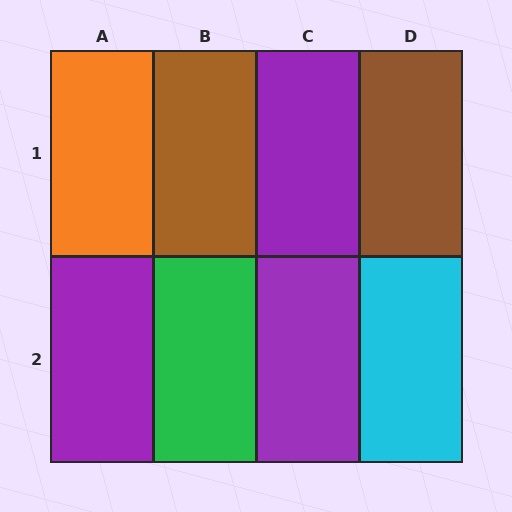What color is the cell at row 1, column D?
Brown.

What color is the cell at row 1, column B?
Brown.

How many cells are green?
1 cell is green.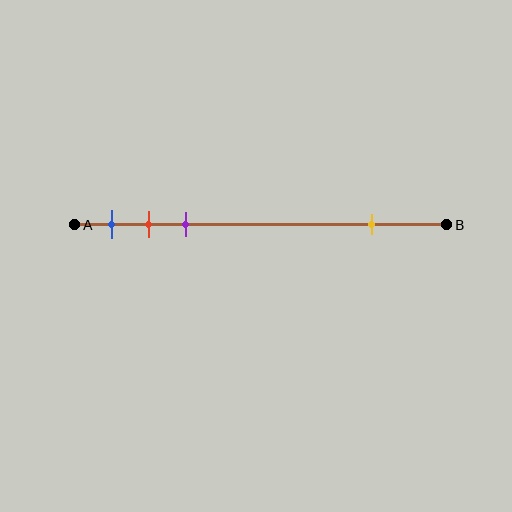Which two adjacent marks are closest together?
The red and purple marks are the closest adjacent pair.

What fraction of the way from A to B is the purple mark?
The purple mark is approximately 30% (0.3) of the way from A to B.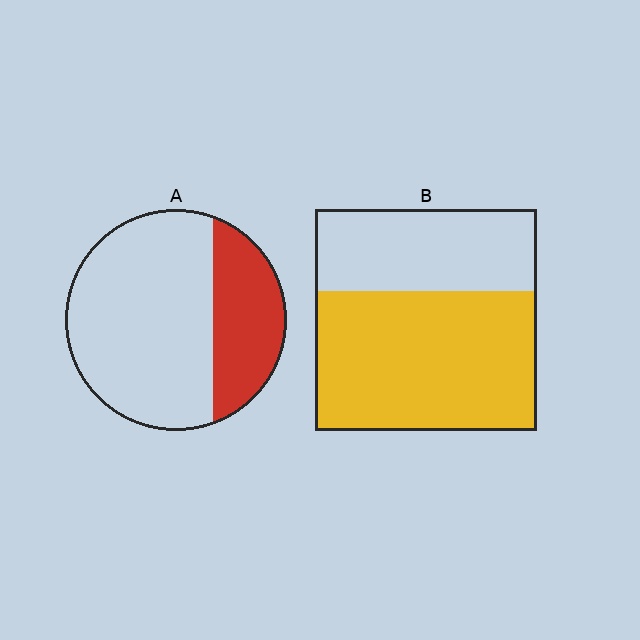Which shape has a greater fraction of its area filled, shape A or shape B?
Shape B.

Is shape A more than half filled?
No.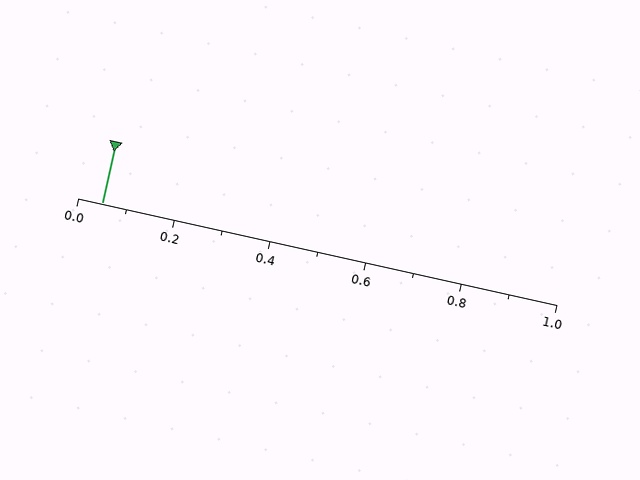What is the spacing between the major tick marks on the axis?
The major ticks are spaced 0.2 apart.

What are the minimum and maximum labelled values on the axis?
The axis runs from 0.0 to 1.0.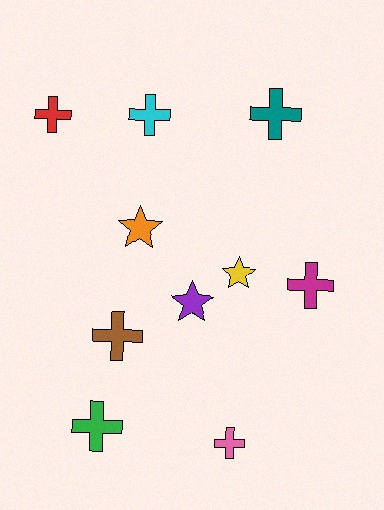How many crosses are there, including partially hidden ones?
There are 7 crosses.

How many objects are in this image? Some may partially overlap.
There are 10 objects.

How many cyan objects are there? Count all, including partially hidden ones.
There is 1 cyan object.